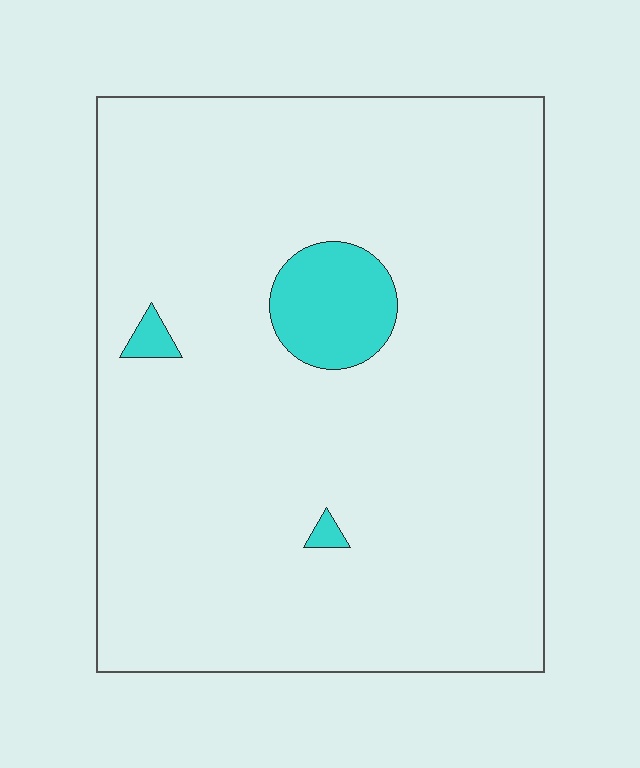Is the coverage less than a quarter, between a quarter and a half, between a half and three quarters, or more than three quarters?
Less than a quarter.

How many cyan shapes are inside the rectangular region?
3.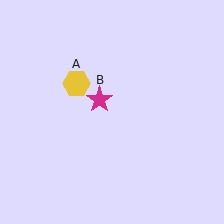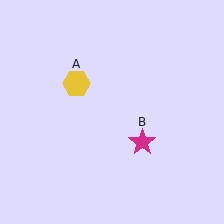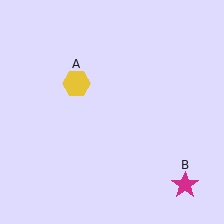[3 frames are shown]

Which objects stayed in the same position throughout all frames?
Yellow hexagon (object A) remained stationary.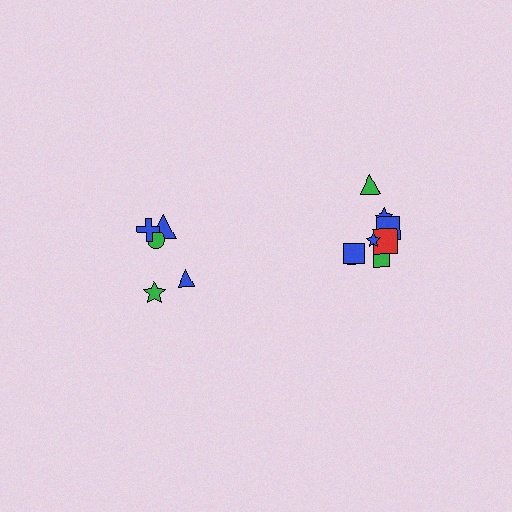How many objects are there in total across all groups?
There are 13 objects.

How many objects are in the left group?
There are 5 objects.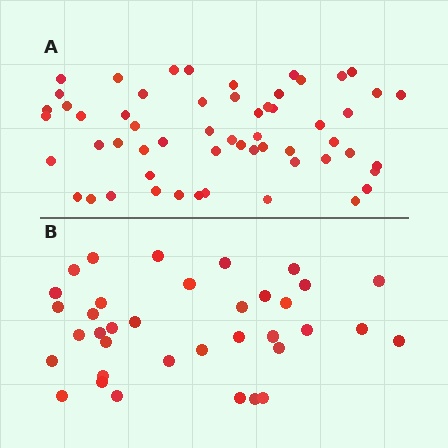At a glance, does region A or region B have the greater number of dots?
Region A (the top region) has more dots.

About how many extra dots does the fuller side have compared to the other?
Region A has approximately 20 more dots than region B.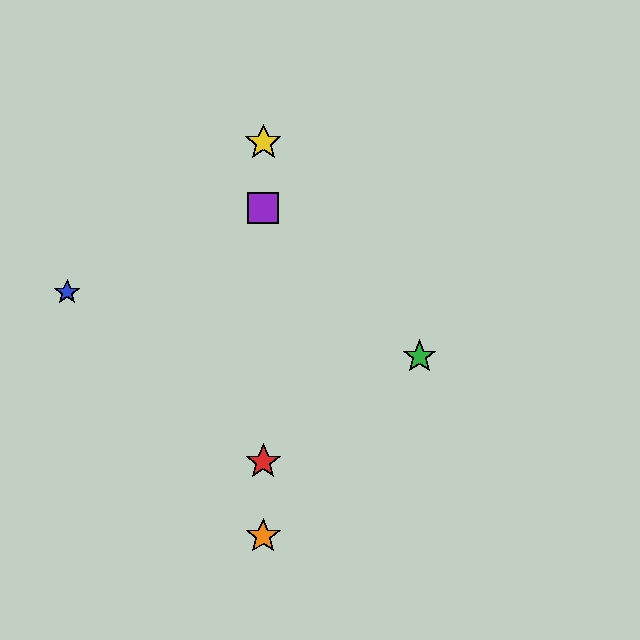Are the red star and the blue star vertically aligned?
No, the red star is at x≈263 and the blue star is at x≈67.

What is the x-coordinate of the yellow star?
The yellow star is at x≈263.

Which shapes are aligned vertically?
The red star, the yellow star, the purple square, the orange star are aligned vertically.